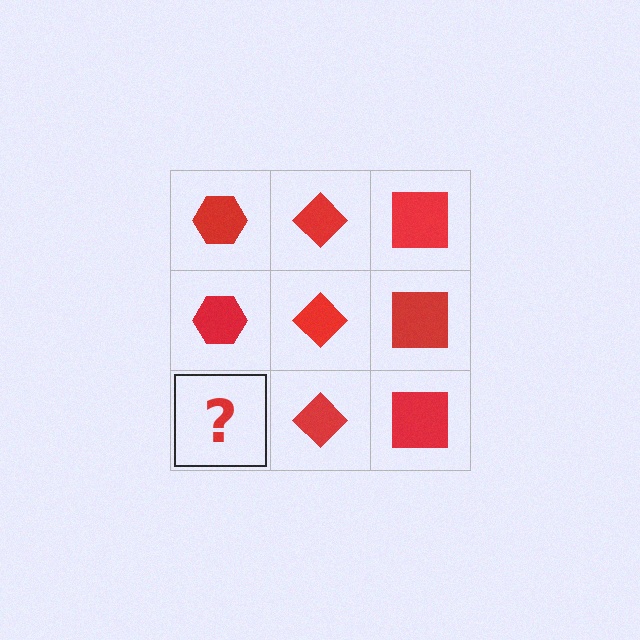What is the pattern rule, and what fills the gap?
The rule is that each column has a consistent shape. The gap should be filled with a red hexagon.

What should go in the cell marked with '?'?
The missing cell should contain a red hexagon.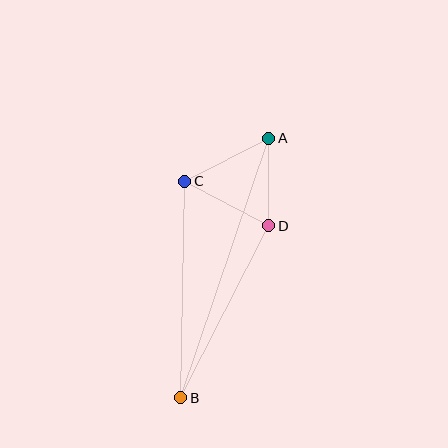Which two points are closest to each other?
Points A and D are closest to each other.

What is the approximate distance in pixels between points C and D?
The distance between C and D is approximately 95 pixels.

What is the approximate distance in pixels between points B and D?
The distance between B and D is approximately 193 pixels.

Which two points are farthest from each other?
Points A and B are farthest from each other.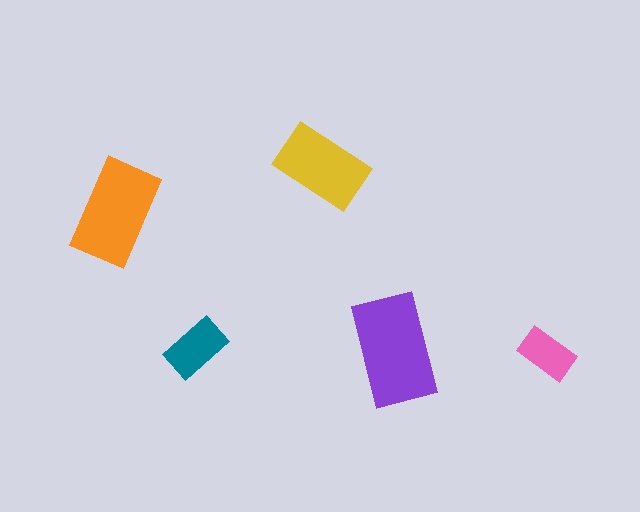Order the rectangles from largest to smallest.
the purple one, the orange one, the yellow one, the teal one, the pink one.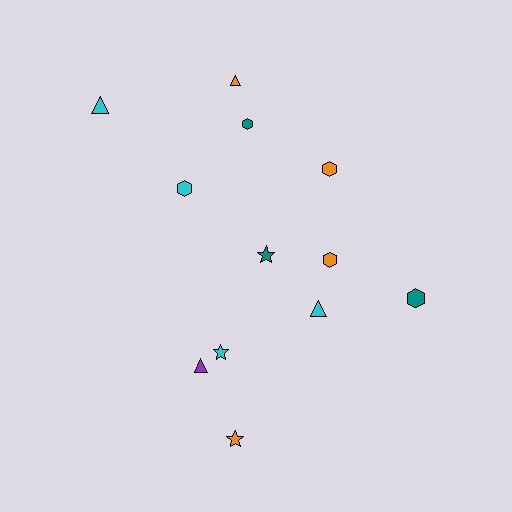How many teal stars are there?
There is 1 teal star.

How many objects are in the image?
There are 12 objects.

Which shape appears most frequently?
Hexagon, with 5 objects.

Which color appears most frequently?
Orange, with 4 objects.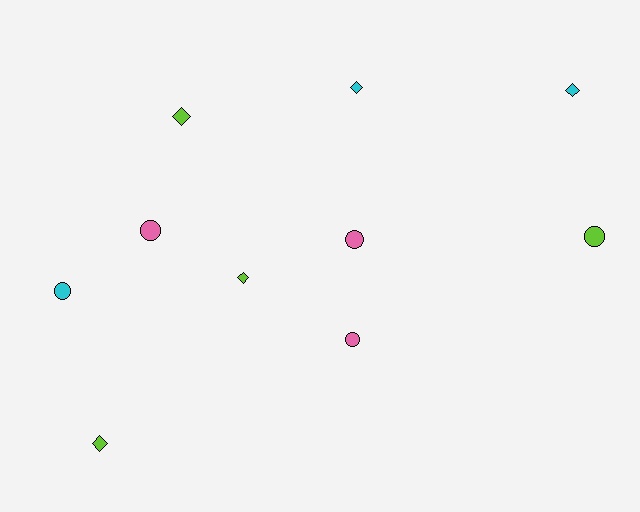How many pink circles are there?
There are 3 pink circles.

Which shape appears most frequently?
Circle, with 5 objects.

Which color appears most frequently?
Lime, with 4 objects.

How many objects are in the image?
There are 10 objects.